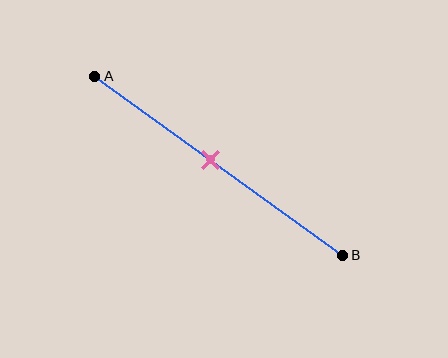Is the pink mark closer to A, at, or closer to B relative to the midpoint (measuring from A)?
The pink mark is closer to point A than the midpoint of segment AB.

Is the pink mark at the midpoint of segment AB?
No, the mark is at about 45% from A, not at the 50% midpoint.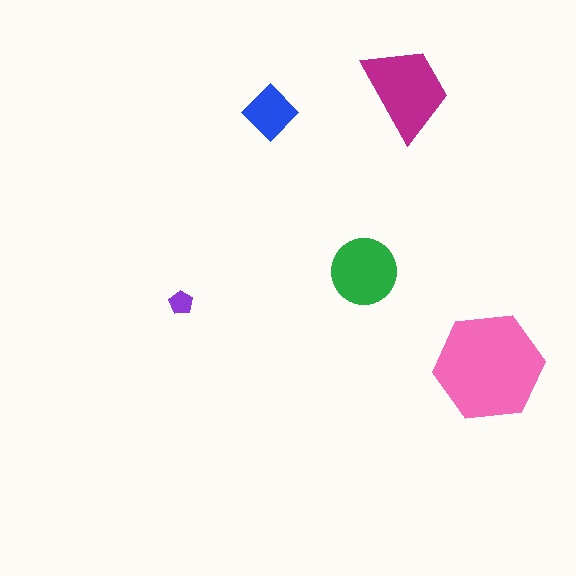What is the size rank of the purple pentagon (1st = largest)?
5th.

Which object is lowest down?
The pink hexagon is bottommost.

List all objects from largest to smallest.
The pink hexagon, the magenta trapezoid, the green circle, the blue diamond, the purple pentagon.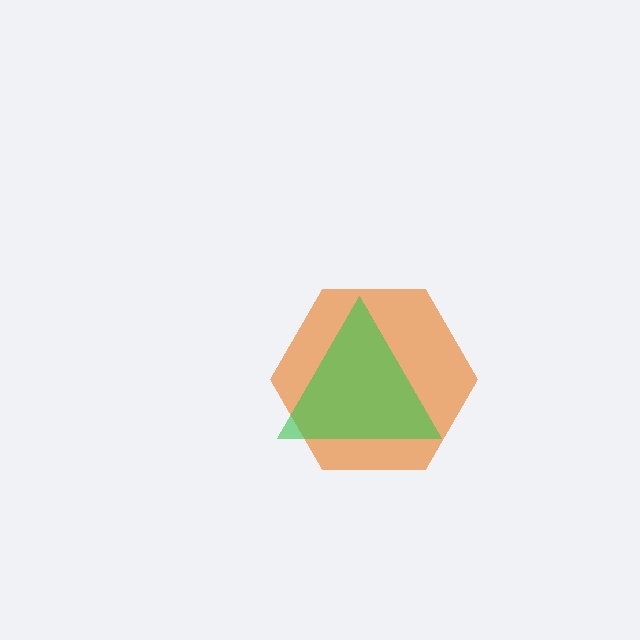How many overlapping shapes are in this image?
There are 2 overlapping shapes in the image.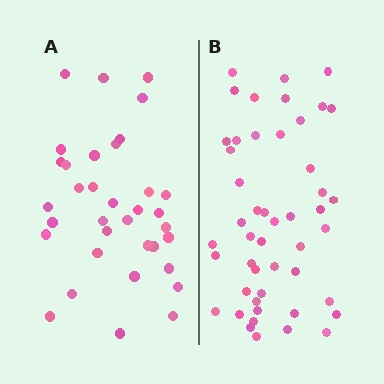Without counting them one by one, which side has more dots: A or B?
Region B (the right region) has more dots.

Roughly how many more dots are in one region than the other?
Region B has approximately 15 more dots than region A.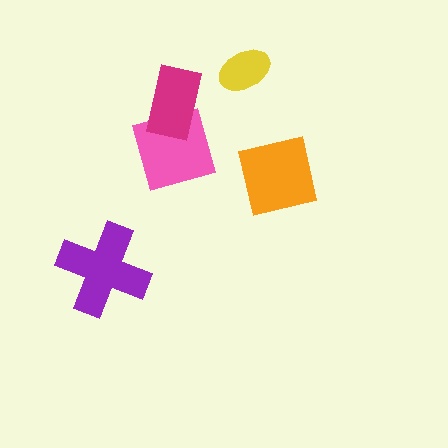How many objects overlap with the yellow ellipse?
0 objects overlap with the yellow ellipse.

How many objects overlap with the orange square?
0 objects overlap with the orange square.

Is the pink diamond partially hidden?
Yes, it is partially covered by another shape.